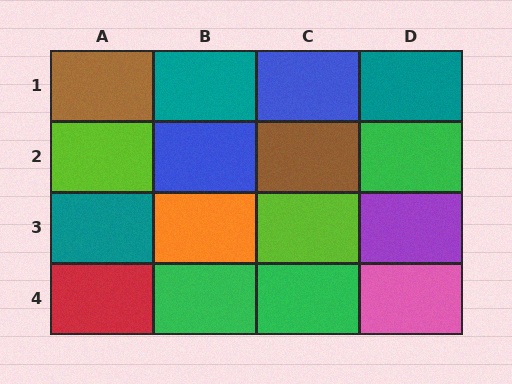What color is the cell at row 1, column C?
Blue.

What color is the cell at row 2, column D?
Green.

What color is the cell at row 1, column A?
Brown.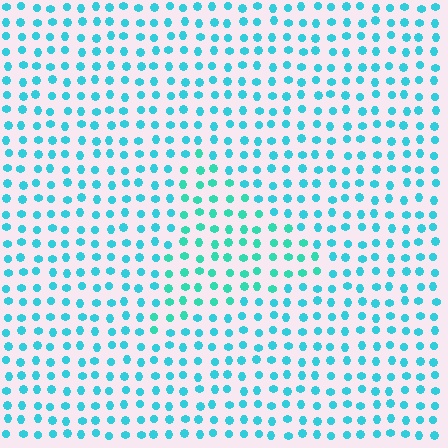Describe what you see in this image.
The image is filled with small cyan elements in a uniform arrangement. A triangle-shaped region is visible where the elements are tinted to a slightly different hue, forming a subtle color boundary.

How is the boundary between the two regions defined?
The boundary is defined purely by a slight shift in hue (about 21 degrees). Spacing, size, and orientation are identical on both sides.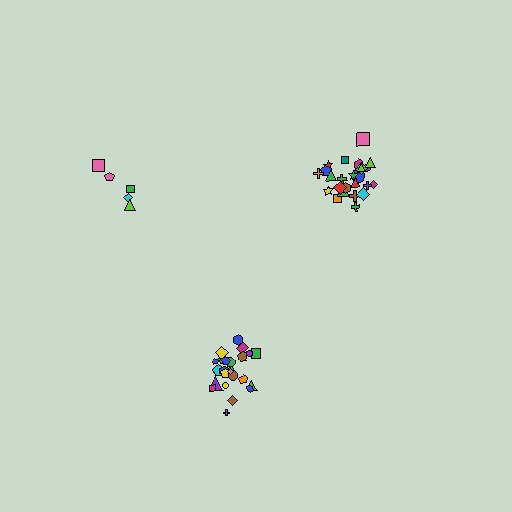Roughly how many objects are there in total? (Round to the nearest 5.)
Roughly 55 objects in total.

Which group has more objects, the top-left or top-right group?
The top-right group.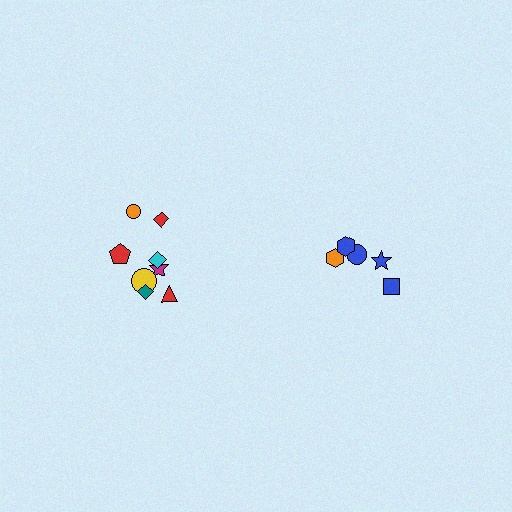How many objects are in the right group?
There are 5 objects.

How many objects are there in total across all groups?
There are 13 objects.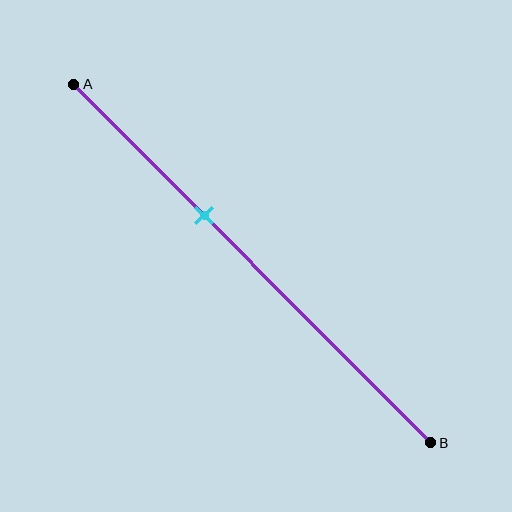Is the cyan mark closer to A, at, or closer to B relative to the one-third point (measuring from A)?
The cyan mark is closer to point B than the one-third point of segment AB.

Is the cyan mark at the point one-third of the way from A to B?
No, the mark is at about 35% from A, not at the 33% one-third point.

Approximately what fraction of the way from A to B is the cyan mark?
The cyan mark is approximately 35% of the way from A to B.